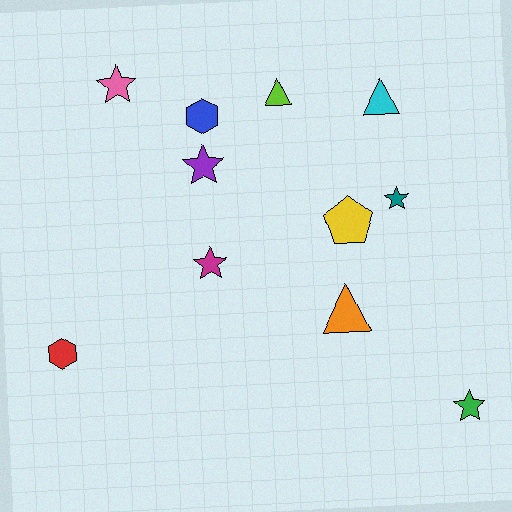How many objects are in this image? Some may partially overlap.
There are 11 objects.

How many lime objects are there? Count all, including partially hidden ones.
There is 1 lime object.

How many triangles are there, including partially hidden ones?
There are 3 triangles.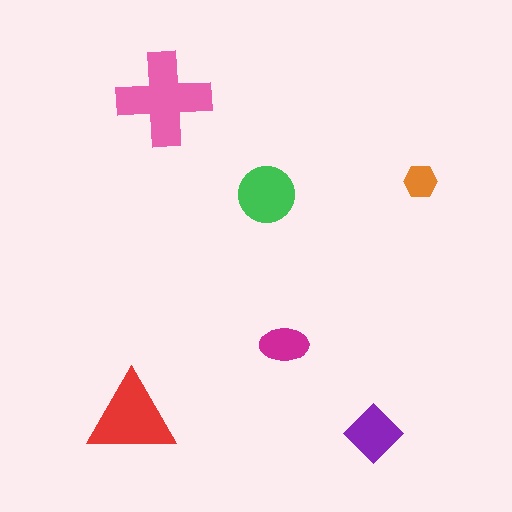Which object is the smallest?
The orange hexagon.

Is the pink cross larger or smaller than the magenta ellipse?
Larger.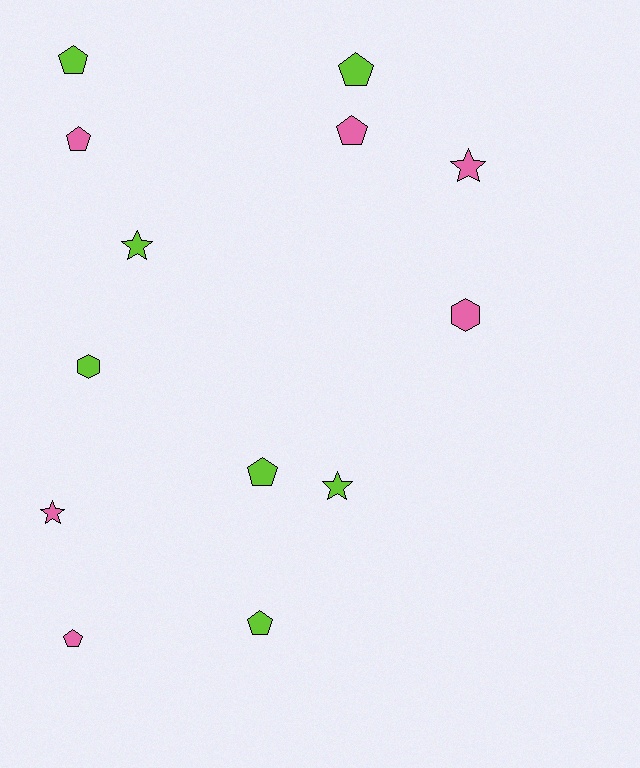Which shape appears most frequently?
Pentagon, with 7 objects.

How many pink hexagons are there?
There is 1 pink hexagon.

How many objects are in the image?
There are 13 objects.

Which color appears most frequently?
Lime, with 7 objects.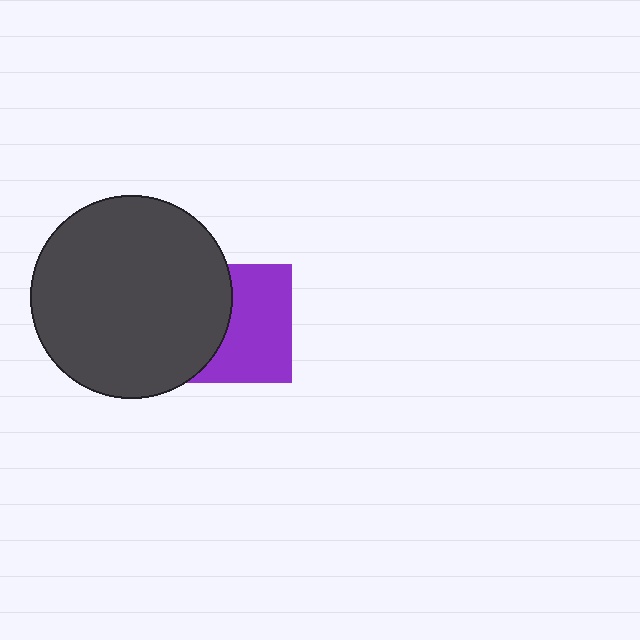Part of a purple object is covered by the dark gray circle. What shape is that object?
It is a square.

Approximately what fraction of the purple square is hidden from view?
Roughly 41% of the purple square is hidden behind the dark gray circle.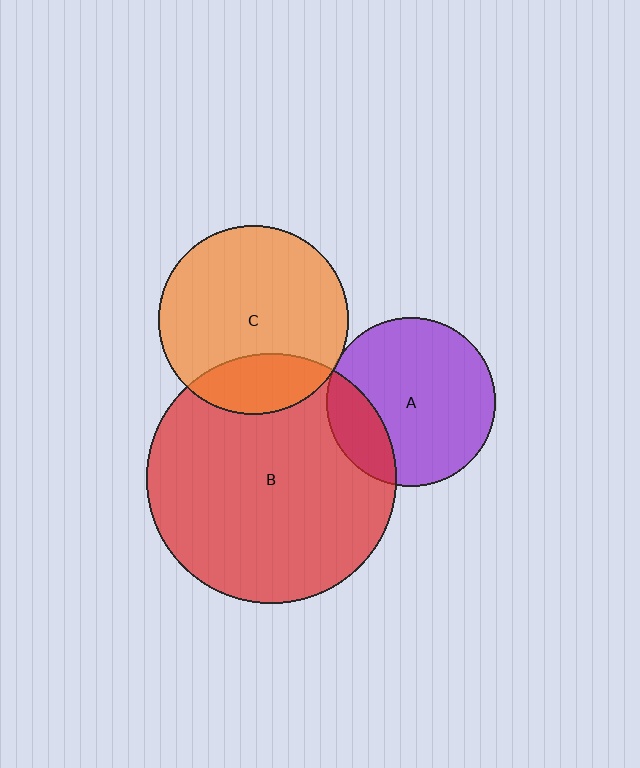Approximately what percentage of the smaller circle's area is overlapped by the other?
Approximately 20%.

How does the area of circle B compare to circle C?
Approximately 1.7 times.